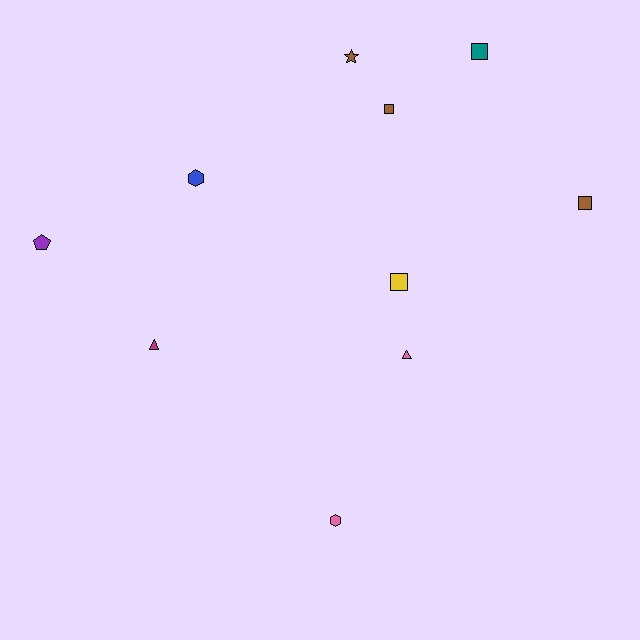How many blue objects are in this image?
There is 1 blue object.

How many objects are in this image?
There are 10 objects.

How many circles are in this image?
There are no circles.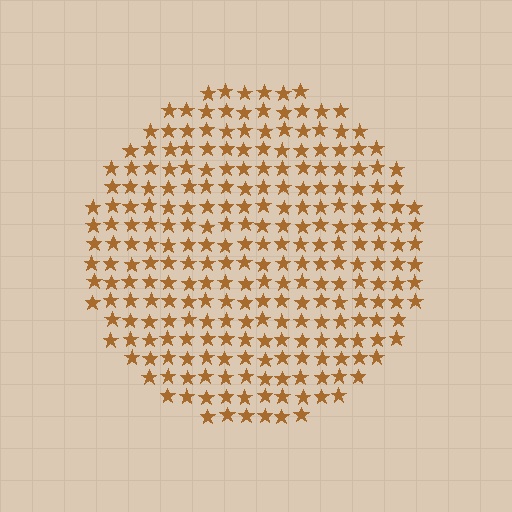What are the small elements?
The small elements are stars.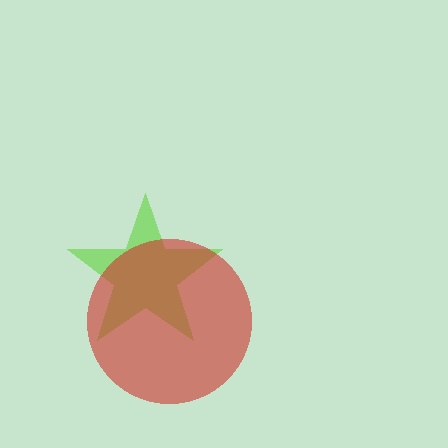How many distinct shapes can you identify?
There are 2 distinct shapes: a lime star, a red circle.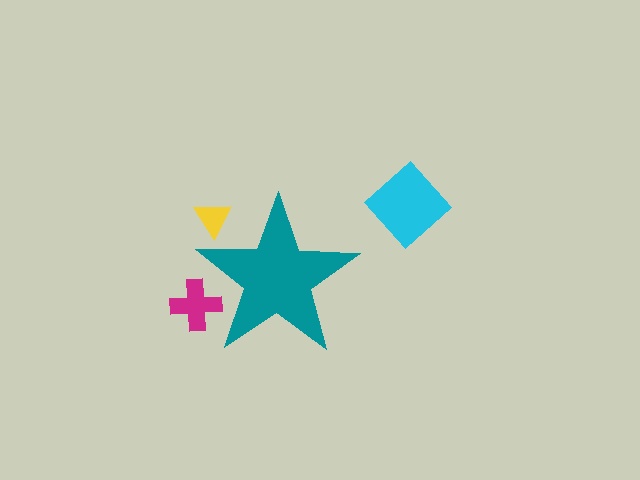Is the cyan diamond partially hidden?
No, the cyan diamond is fully visible.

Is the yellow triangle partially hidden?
Yes, the yellow triangle is partially hidden behind the teal star.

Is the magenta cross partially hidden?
Yes, the magenta cross is partially hidden behind the teal star.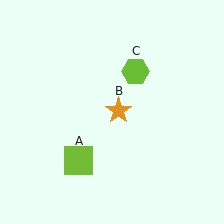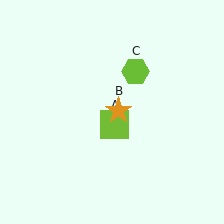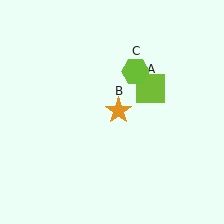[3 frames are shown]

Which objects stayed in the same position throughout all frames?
Orange star (object B) and lime hexagon (object C) remained stationary.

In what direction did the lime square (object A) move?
The lime square (object A) moved up and to the right.